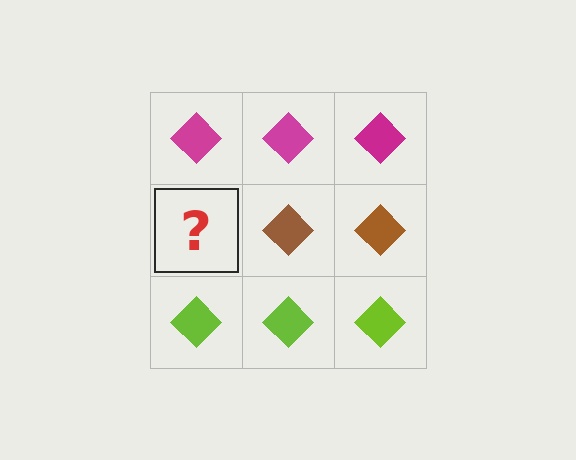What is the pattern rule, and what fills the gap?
The rule is that each row has a consistent color. The gap should be filled with a brown diamond.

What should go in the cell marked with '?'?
The missing cell should contain a brown diamond.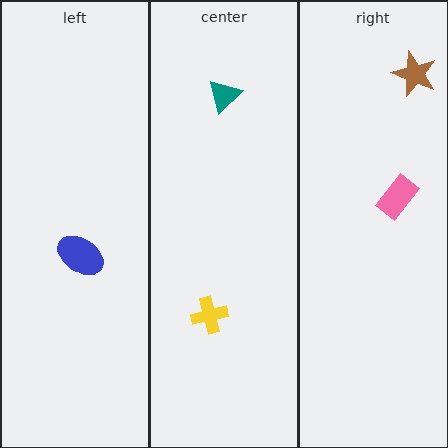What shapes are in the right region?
The pink rectangle, the brown star.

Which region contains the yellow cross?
The center region.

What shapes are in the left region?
The blue ellipse.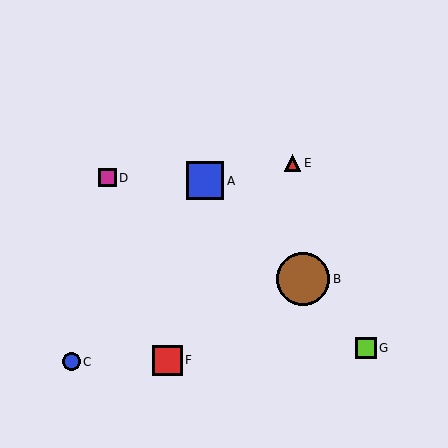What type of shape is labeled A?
Shape A is a blue square.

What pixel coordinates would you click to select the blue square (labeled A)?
Click at (205, 181) to select the blue square A.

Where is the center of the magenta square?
The center of the magenta square is at (107, 178).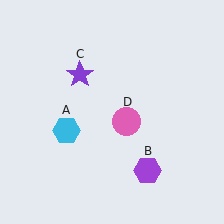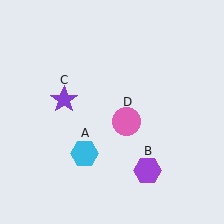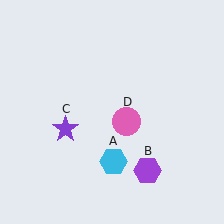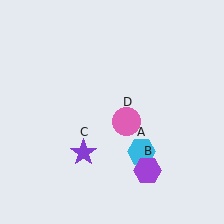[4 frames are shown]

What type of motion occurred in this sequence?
The cyan hexagon (object A), purple star (object C) rotated counterclockwise around the center of the scene.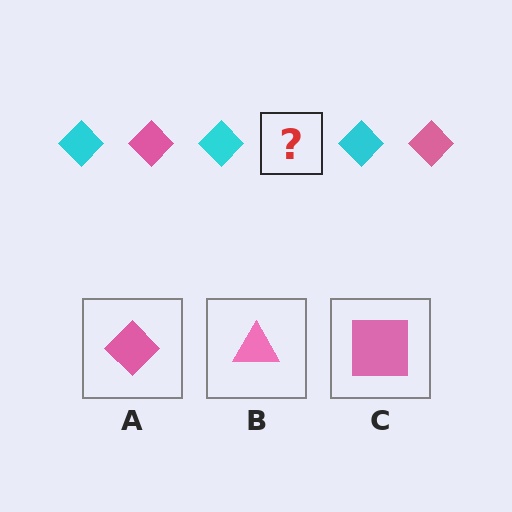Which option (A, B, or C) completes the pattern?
A.